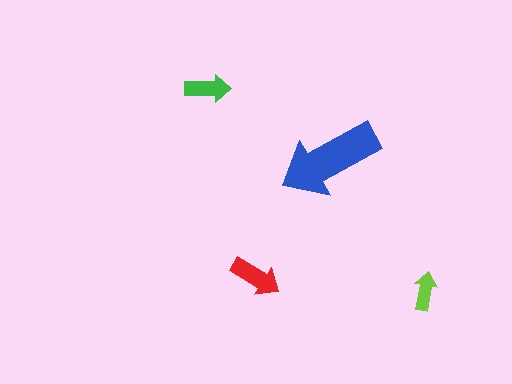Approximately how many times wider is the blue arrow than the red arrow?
About 2 times wider.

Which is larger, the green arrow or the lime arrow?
The green one.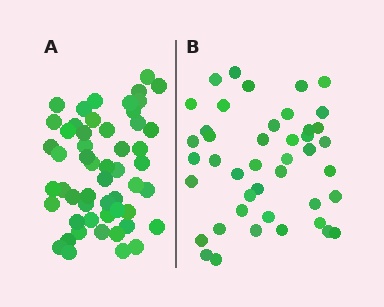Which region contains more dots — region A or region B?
Region A (the left region) has more dots.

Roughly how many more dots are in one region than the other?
Region A has roughly 10 or so more dots than region B.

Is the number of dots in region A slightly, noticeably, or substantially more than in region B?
Region A has only slightly more — the two regions are fairly close. The ratio is roughly 1.2 to 1.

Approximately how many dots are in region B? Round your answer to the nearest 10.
About 40 dots. (The exact count is 43, which rounds to 40.)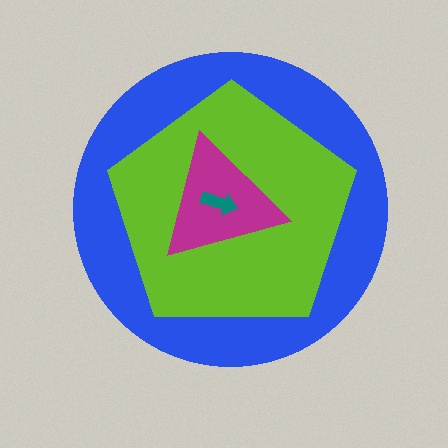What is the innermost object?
The teal arrow.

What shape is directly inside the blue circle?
The lime pentagon.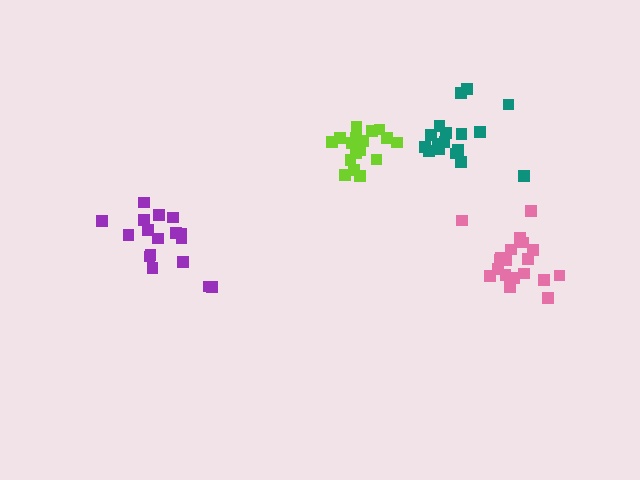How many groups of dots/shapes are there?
There are 4 groups.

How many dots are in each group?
Group 1: 17 dots, Group 2: 17 dots, Group 3: 19 dots, Group 4: 18 dots (71 total).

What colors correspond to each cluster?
The clusters are colored: teal, lime, pink, purple.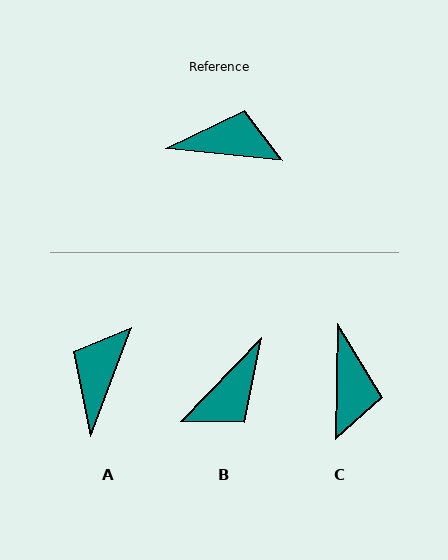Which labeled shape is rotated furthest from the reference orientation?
B, about 128 degrees away.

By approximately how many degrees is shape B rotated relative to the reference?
Approximately 128 degrees clockwise.